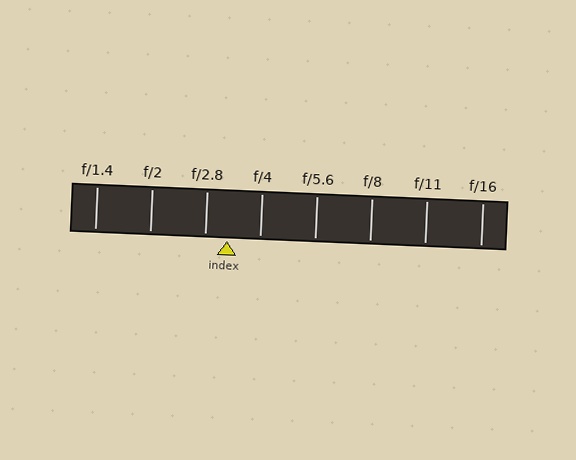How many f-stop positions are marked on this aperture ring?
There are 8 f-stop positions marked.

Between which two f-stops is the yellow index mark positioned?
The index mark is between f/2.8 and f/4.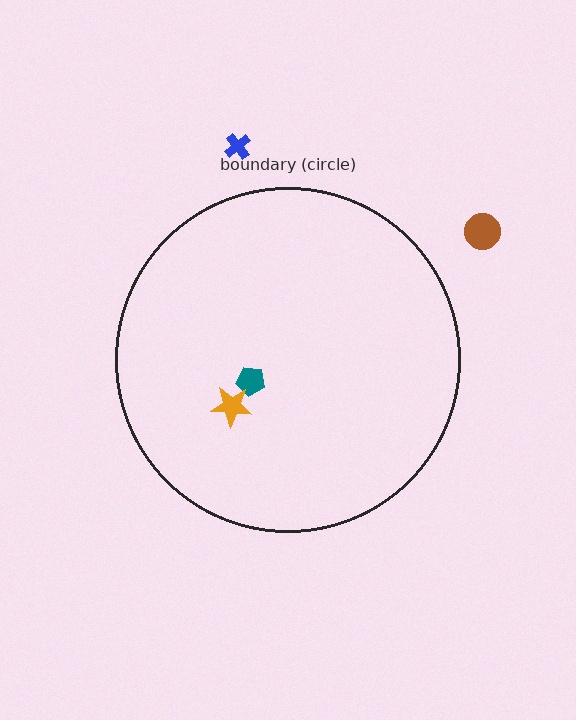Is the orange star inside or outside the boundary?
Inside.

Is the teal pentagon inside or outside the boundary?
Inside.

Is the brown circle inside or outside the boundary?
Outside.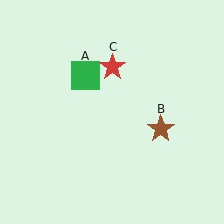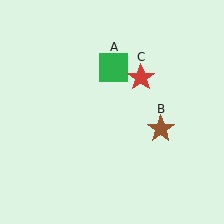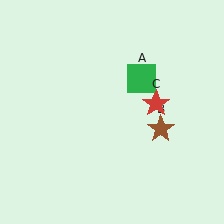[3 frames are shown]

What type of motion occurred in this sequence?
The green square (object A), red star (object C) rotated clockwise around the center of the scene.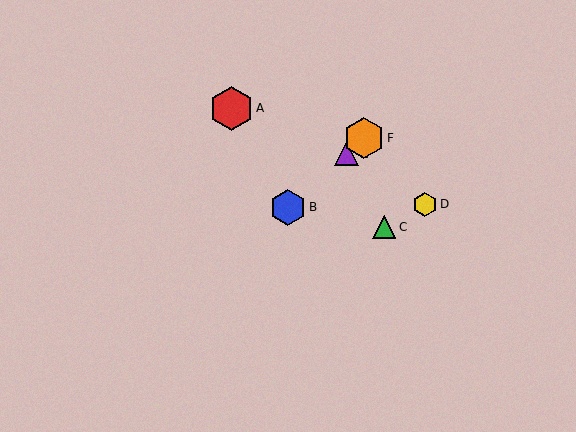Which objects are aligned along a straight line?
Objects B, E, F are aligned along a straight line.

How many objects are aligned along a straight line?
3 objects (B, E, F) are aligned along a straight line.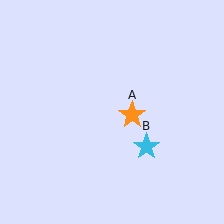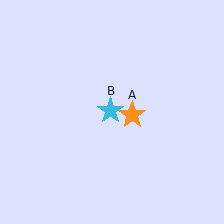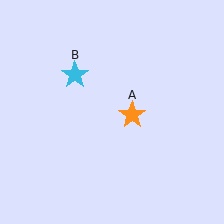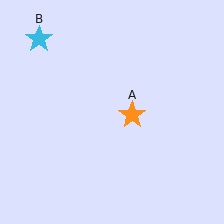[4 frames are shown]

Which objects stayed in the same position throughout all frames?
Orange star (object A) remained stationary.